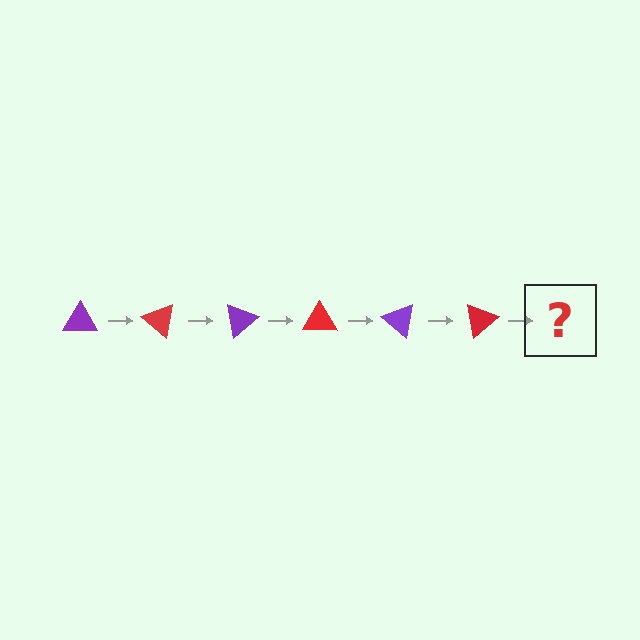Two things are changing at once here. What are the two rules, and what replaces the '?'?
The two rules are that it rotates 40 degrees each step and the color cycles through purple and red. The '?' should be a purple triangle, rotated 240 degrees from the start.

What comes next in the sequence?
The next element should be a purple triangle, rotated 240 degrees from the start.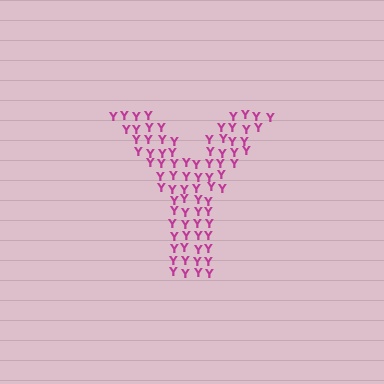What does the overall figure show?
The overall figure shows the letter Y.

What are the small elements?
The small elements are letter Y's.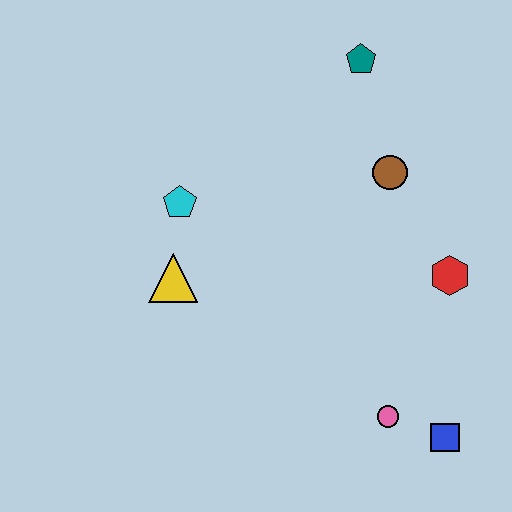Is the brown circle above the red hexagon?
Yes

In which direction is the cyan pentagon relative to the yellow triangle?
The cyan pentagon is above the yellow triangle.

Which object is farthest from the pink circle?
The teal pentagon is farthest from the pink circle.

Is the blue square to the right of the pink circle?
Yes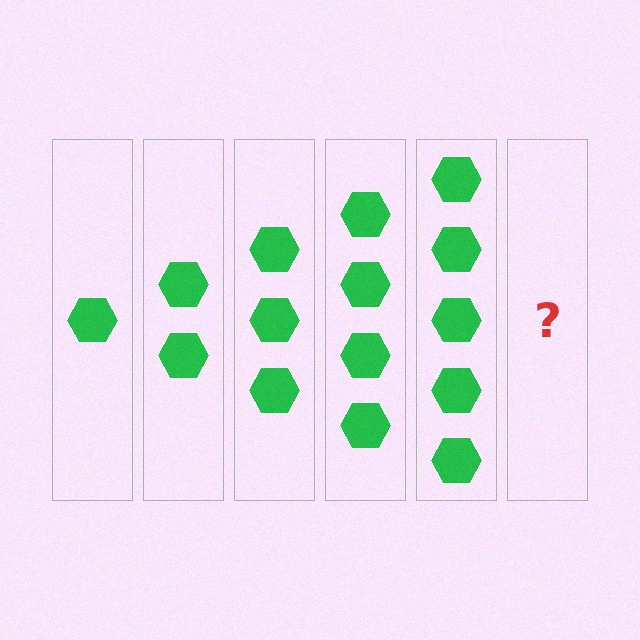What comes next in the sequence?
The next element should be 6 hexagons.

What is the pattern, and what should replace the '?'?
The pattern is that each step adds one more hexagon. The '?' should be 6 hexagons.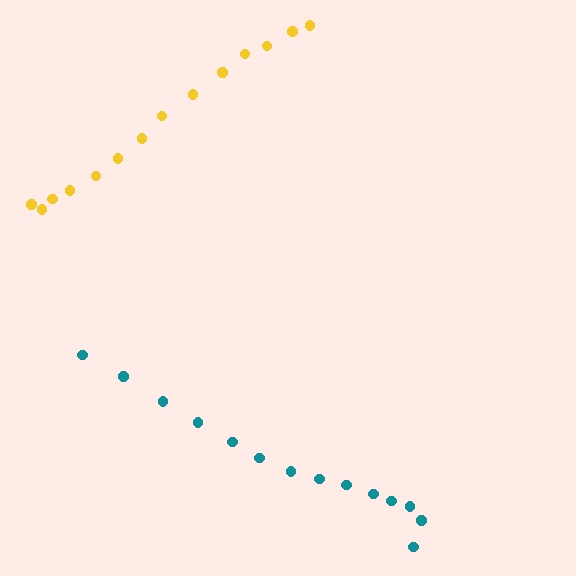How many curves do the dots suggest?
There are 2 distinct paths.